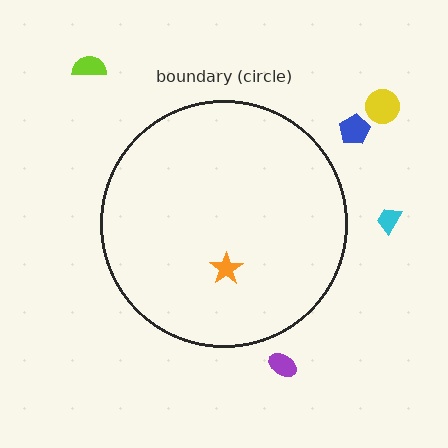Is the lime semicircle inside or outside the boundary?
Outside.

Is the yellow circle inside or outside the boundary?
Outside.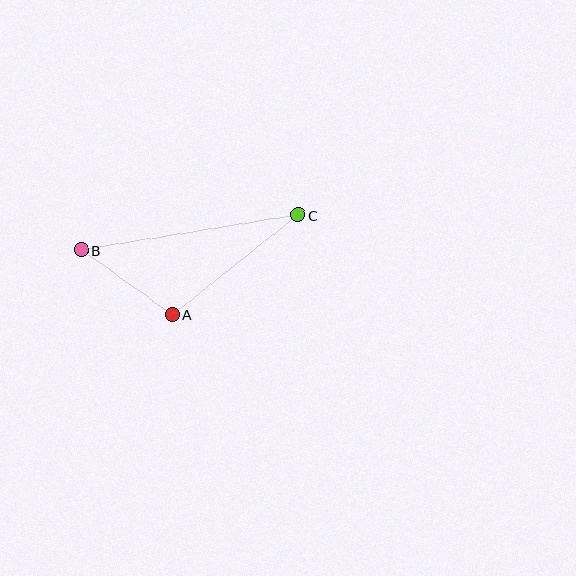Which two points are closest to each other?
Points A and B are closest to each other.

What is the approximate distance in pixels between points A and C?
The distance between A and C is approximately 160 pixels.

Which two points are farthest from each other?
Points B and C are farthest from each other.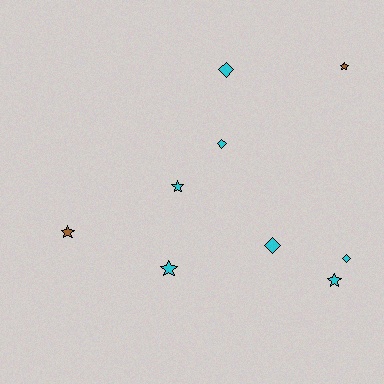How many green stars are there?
There are no green stars.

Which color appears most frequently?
Cyan, with 7 objects.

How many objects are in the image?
There are 9 objects.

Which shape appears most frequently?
Star, with 5 objects.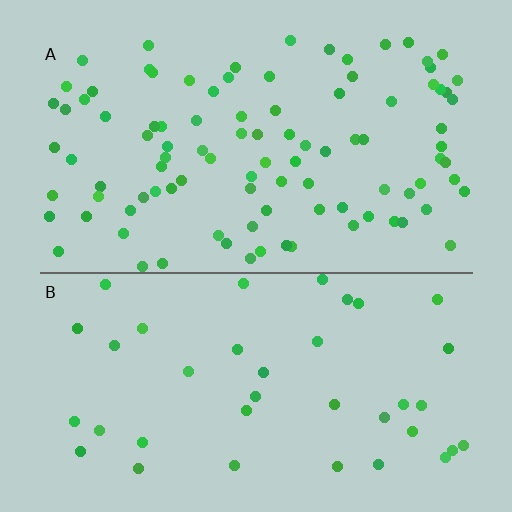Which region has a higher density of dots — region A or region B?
A (the top).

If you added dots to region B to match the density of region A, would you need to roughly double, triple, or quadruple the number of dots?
Approximately triple.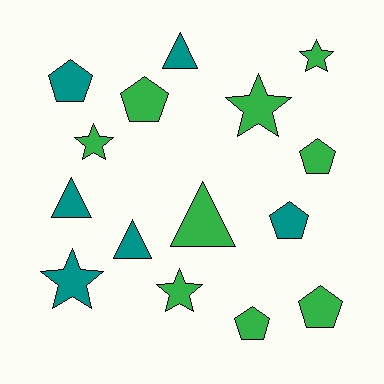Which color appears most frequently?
Green, with 9 objects.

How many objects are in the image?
There are 15 objects.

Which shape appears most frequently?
Pentagon, with 6 objects.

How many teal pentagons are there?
There are 2 teal pentagons.